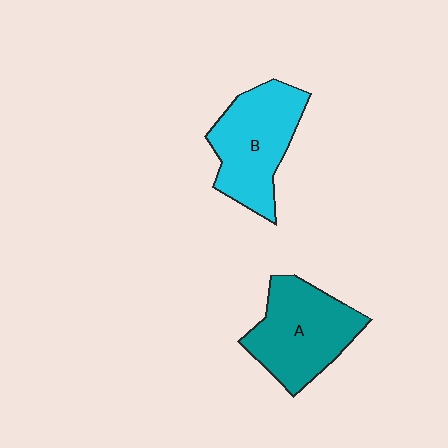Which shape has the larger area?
Shape A (teal).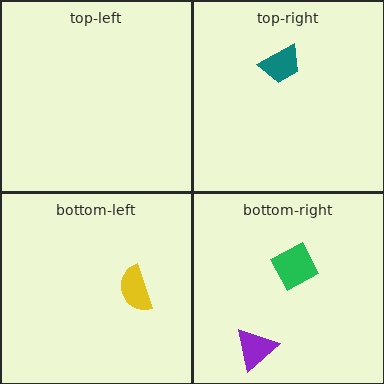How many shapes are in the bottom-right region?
2.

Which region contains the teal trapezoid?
The top-right region.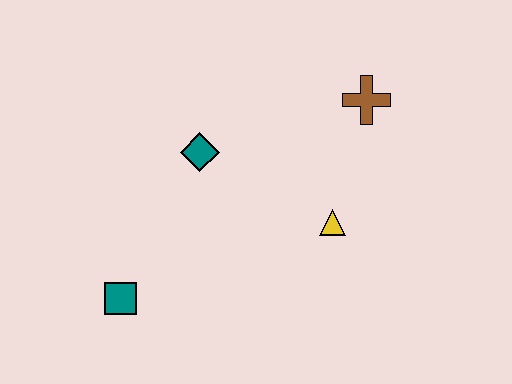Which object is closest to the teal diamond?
The yellow triangle is closest to the teal diamond.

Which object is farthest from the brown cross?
The teal square is farthest from the brown cross.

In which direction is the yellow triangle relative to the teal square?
The yellow triangle is to the right of the teal square.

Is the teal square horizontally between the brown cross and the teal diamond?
No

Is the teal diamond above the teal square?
Yes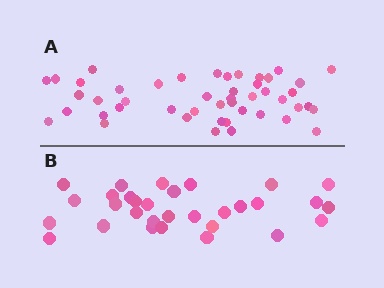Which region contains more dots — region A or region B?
Region A (the top region) has more dots.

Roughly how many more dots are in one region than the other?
Region A has approximately 15 more dots than region B.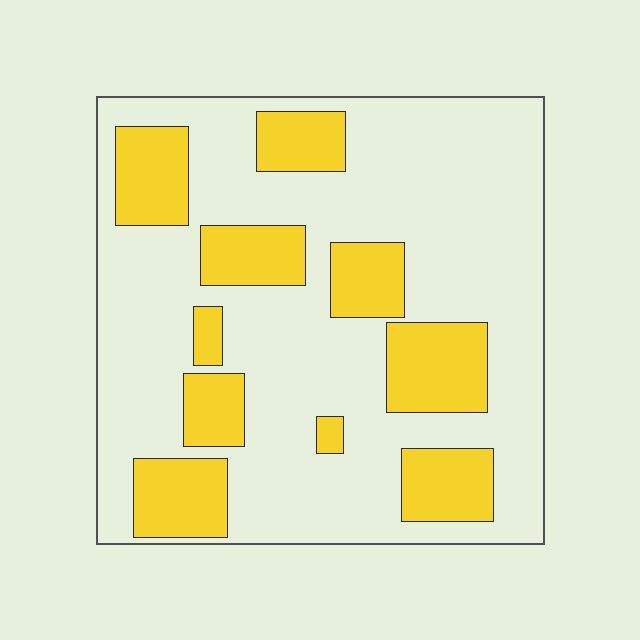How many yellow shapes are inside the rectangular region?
10.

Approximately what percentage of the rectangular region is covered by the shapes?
Approximately 30%.